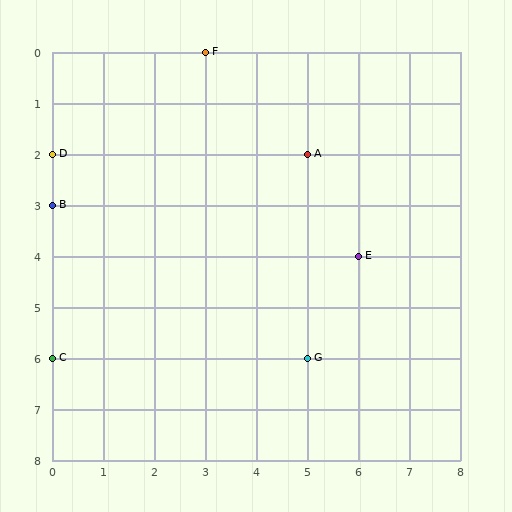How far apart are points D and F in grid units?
Points D and F are 3 columns and 2 rows apart (about 3.6 grid units diagonally).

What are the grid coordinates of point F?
Point F is at grid coordinates (3, 0).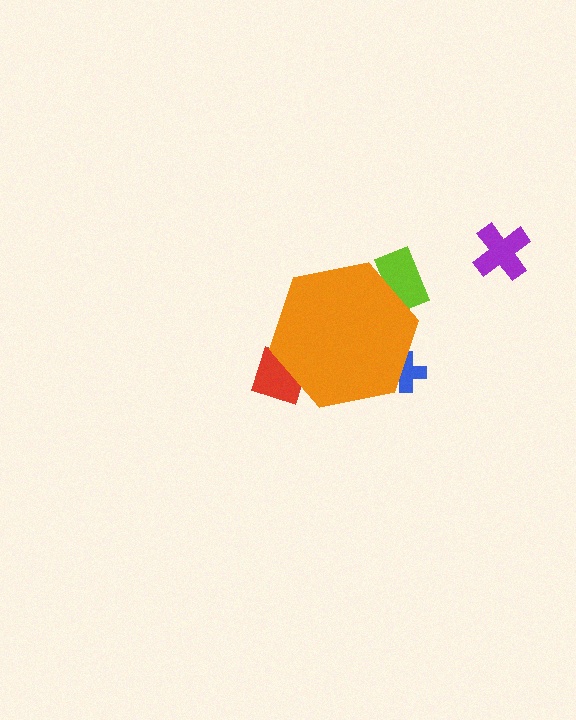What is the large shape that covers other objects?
An orange hexagon.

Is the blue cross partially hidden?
Yes, the blue cross is partially hidden behind the orange hexagon.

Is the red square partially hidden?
Yes, the red square is partially hidden behind the orange hexagon.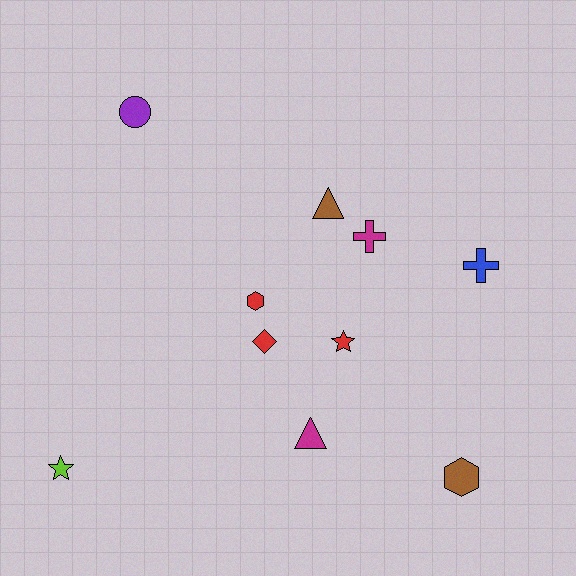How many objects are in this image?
There are 10 objects.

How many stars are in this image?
There are 2 stars.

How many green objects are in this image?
There are no green objects.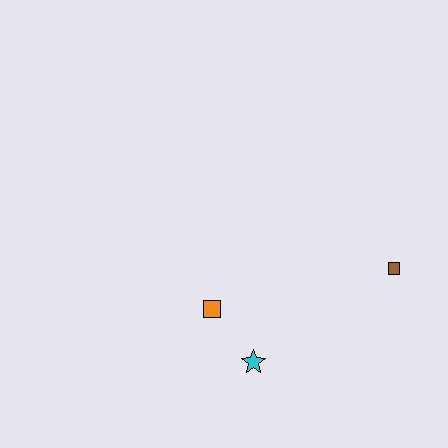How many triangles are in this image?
There are no triangles.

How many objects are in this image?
There are 3 objects.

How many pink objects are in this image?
There are no pink objects.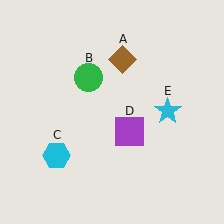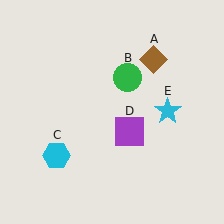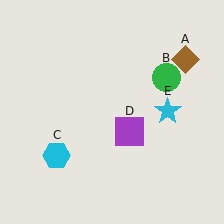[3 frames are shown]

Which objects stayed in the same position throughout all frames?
Cyan hexagon (object C) and purple square (object D) and cyan star (object E) remained stationary.